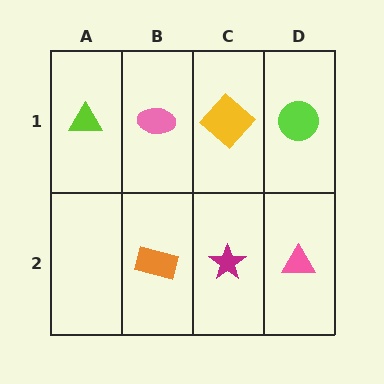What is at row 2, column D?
A pink triangle.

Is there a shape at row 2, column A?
No, that cell is empty.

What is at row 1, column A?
A lime triangle.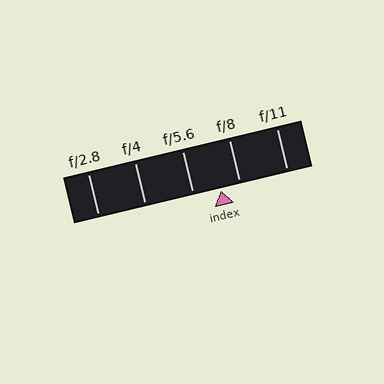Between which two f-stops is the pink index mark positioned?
The index mark is between f/5.6 and f/8.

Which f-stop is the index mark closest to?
The index mark is closest to f/8.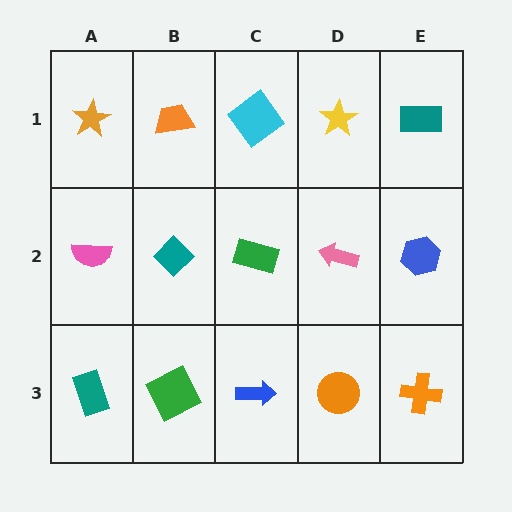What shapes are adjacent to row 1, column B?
A teal diamond (row 2, column B), an orange star (row 1, column A), a cyan diamond (row 1, column C).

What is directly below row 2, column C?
A blue arrow.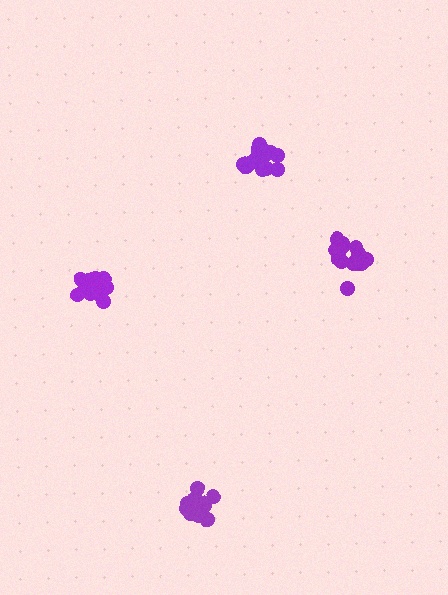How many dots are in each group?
Group 1: 18 dots, Group 2: 14 dots, Group 3: 15 dots, Group 4: 17 dots (64 total).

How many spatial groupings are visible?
There are 4 spatial groupings.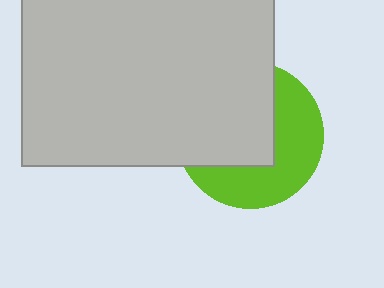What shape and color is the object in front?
The object in front is a light gray rectangle.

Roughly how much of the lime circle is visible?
About half of it is visible (roughly 46%).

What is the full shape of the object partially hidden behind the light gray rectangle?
The partially hidden object is a lime circle.